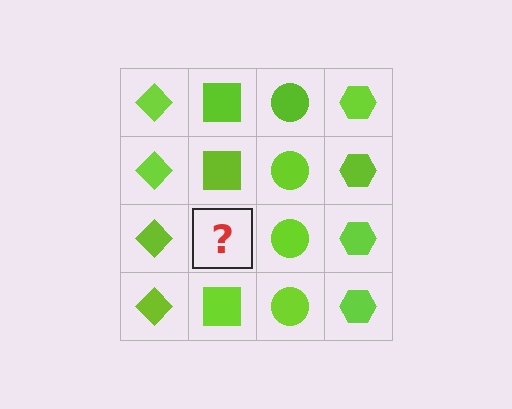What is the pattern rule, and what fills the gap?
The rule is that each column has a consistent shape. The gap should be filled with a lime square.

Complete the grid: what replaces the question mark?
The question mark should be replaced with a lime square.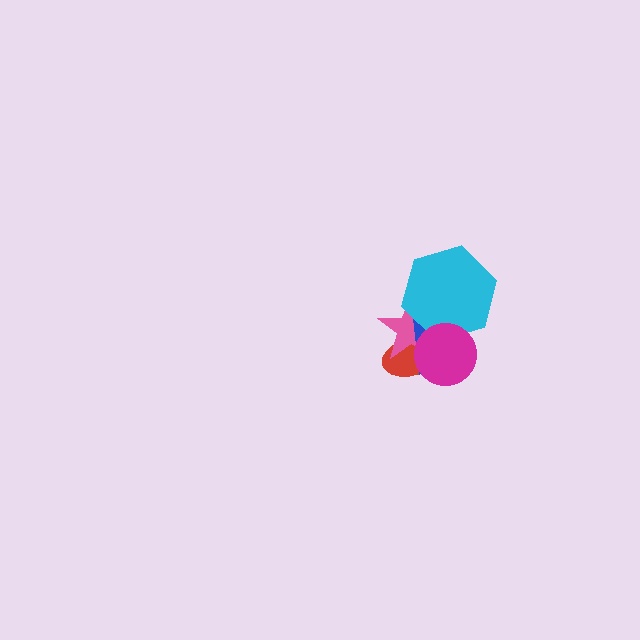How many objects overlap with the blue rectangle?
4 objects overlap with the blue rectangle.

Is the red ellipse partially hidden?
Yes, it is partially covered by another shape.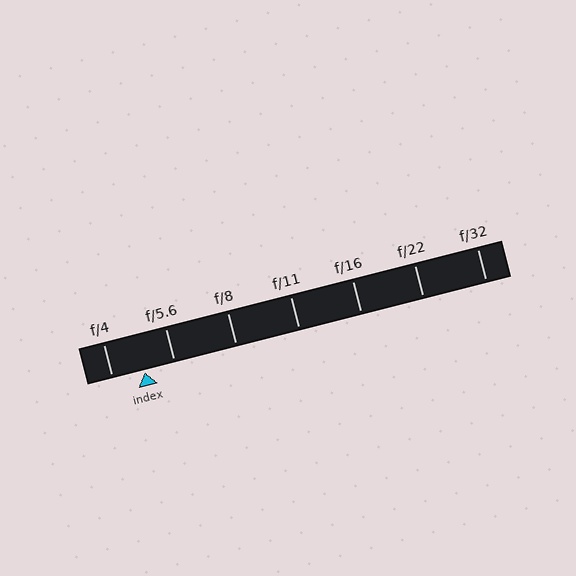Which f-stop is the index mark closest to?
The index mark is closest to f/5.6.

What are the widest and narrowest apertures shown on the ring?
The widest aperture shown is f/4 and the narrowest is f/32.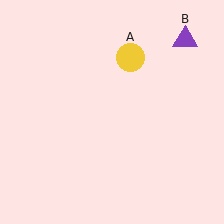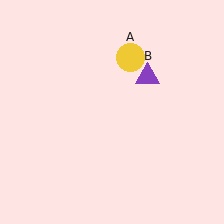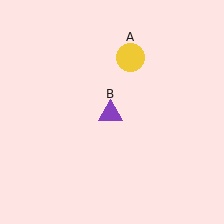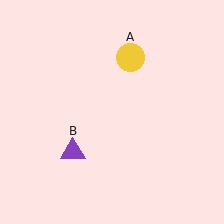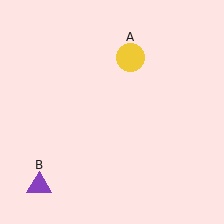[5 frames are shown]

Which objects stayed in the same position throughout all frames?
Yellow circle (object A) remained stationary.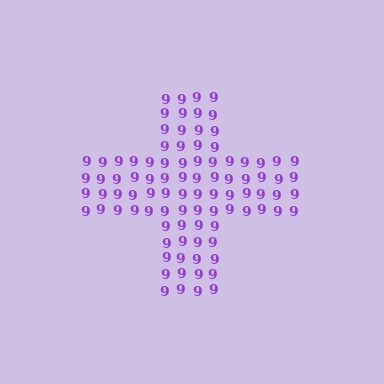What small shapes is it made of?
It is made of small digit 9's.